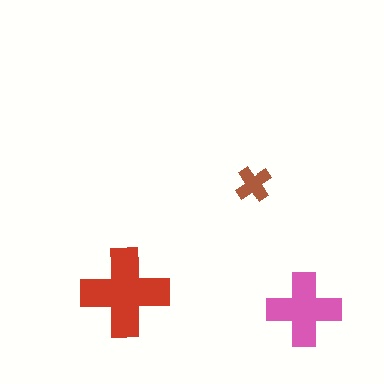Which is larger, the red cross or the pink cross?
The red one.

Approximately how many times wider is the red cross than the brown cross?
About 2.5 times wider.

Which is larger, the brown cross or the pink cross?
The pink one.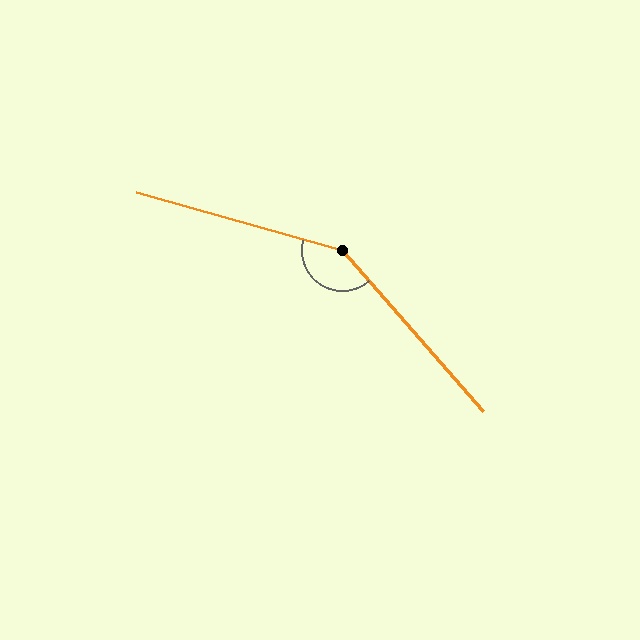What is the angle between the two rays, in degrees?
Approximately 147 degrees.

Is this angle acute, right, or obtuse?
It is obtuse.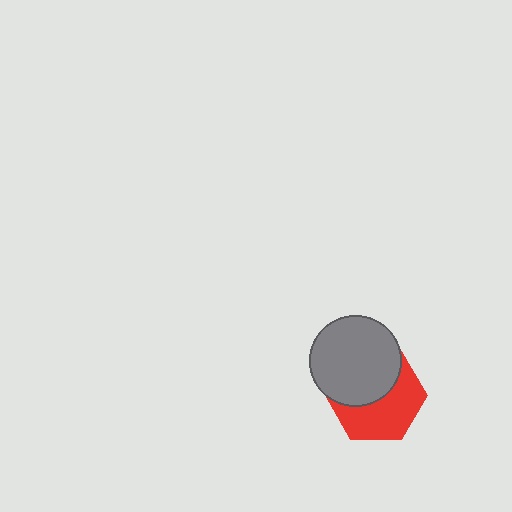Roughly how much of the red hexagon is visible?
About half of it is visible (roughly 54%).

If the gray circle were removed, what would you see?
You would see the complete red hexagon.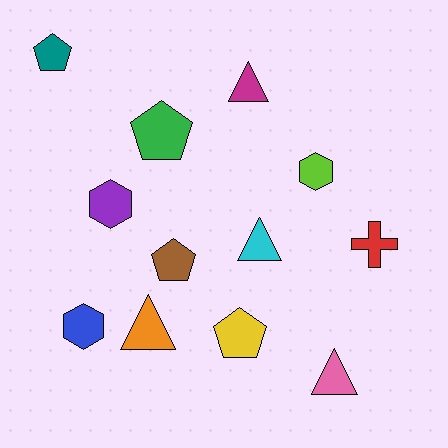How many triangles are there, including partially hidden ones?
There are 4 triangles.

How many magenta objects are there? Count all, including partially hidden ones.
There is 1 magenta object.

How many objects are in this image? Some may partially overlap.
There are 12 objects.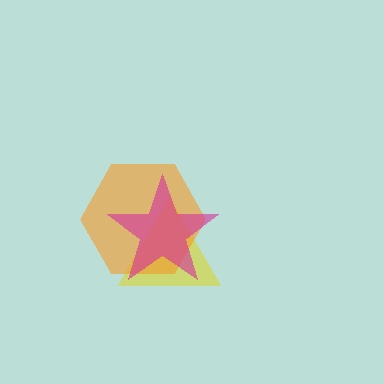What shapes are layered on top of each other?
The layered shapes are: a yellow triangle, an orange hexagon, a magenta star.